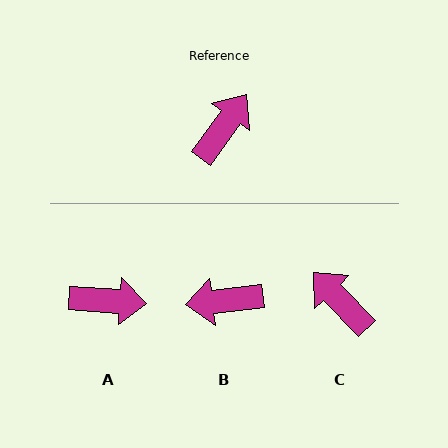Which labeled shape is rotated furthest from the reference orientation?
B, about 132 degrees away.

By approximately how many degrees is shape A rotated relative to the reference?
Approximately 58 degrees clockwise.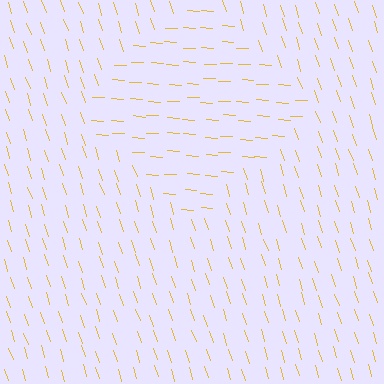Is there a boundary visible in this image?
Yes, there is a texture boundary formed by a change in line orientation.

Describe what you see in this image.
The image is filled with small yellow line segments. A diamond region in the image has lines oriented differently from the surrounding lines, creating a visible texture boundary.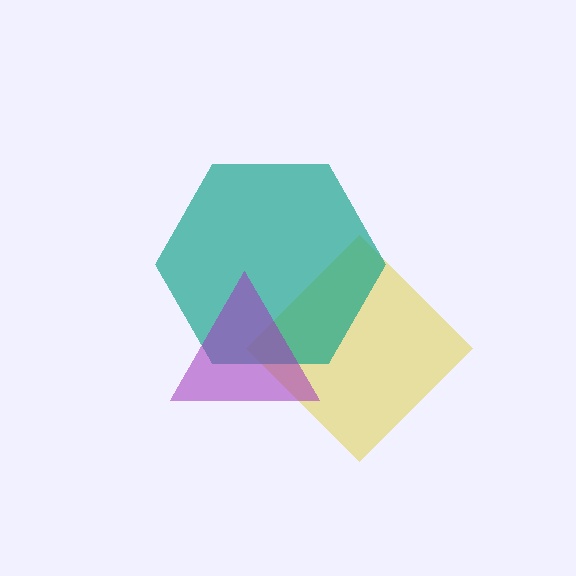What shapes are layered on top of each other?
The layered shapes are: a yellow diamond, a teal hexagon, a purple triangle.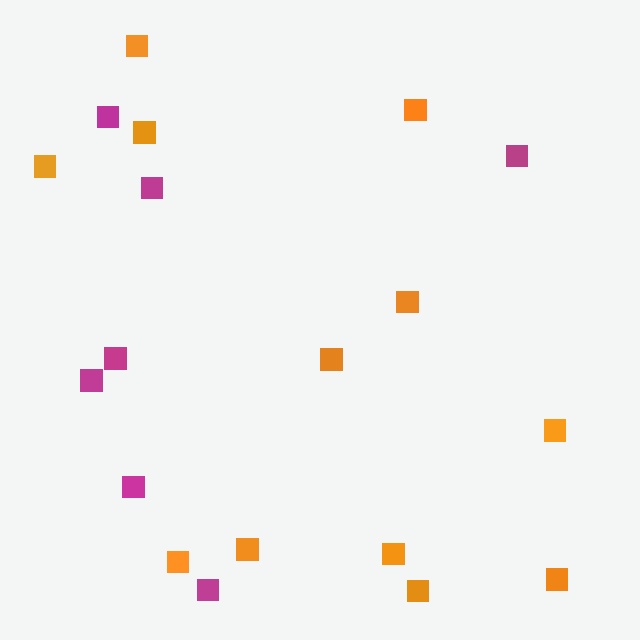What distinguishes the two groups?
There are 2 groups: one group of orange squares (12) and one group of magenta squares (7).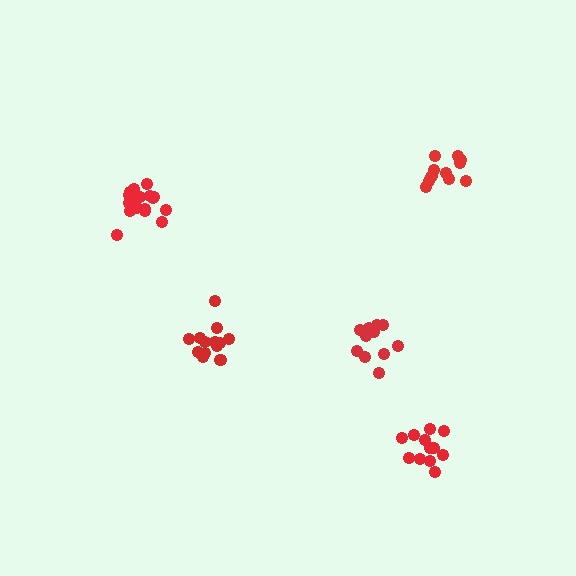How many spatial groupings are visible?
There are 5 spatial groupings.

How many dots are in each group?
Group 1: 17 dots, Group 2: 13 dots, Group 3: 12 dots, Group 4: 12 dots, Group 5: 13 dots (67 total).